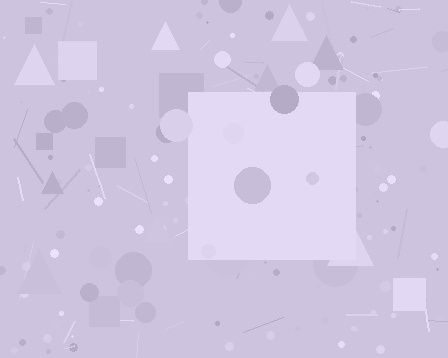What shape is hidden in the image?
A square is hidden in the image.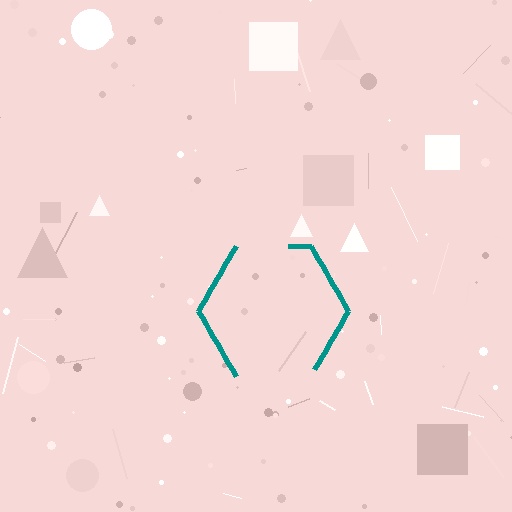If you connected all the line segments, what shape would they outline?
They would outline a hexagon.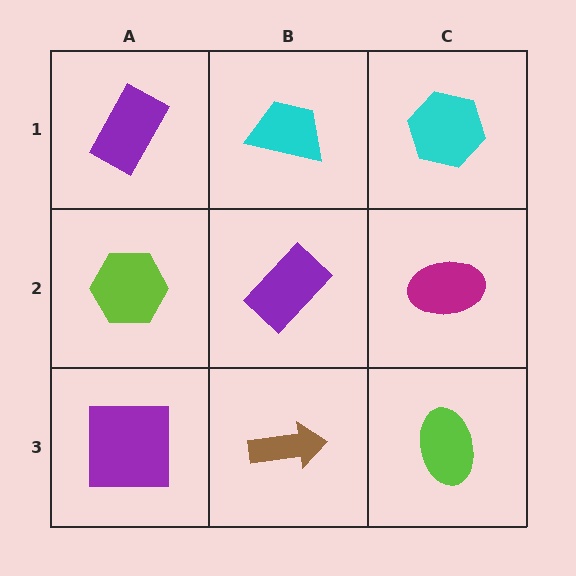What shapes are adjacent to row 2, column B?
A cyan trapezoid (row 1, column B), a brown arrow (row 3, column B), a lime hexagon (row 2, column A), a magenta ellipse (row 2, column C).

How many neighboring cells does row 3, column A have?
2.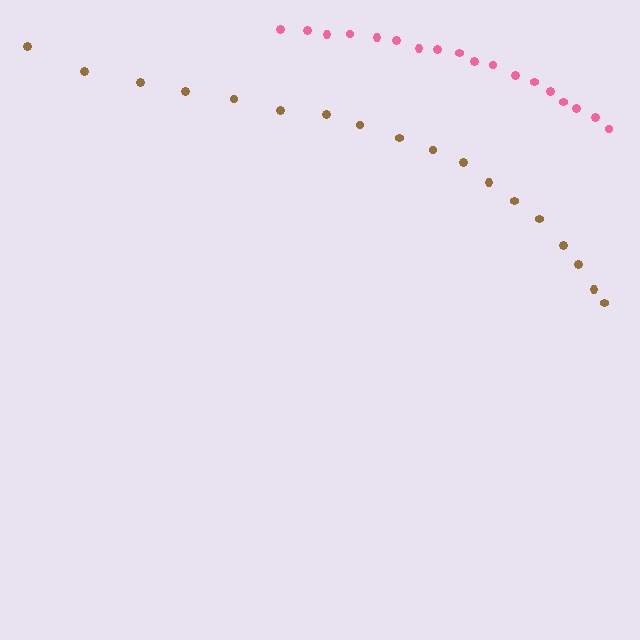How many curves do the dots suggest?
There are 2 distinct paths.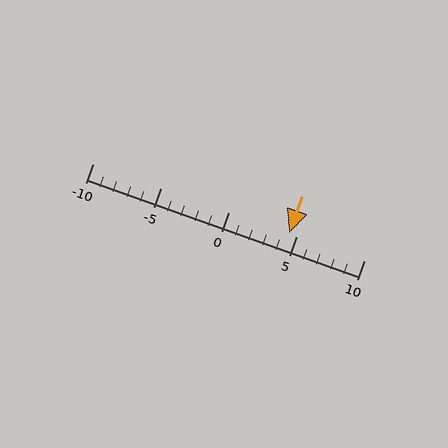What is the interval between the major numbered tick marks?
The major tick marks are spaced 5 units apart.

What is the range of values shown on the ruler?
The ruler shows values from -10 to 10.